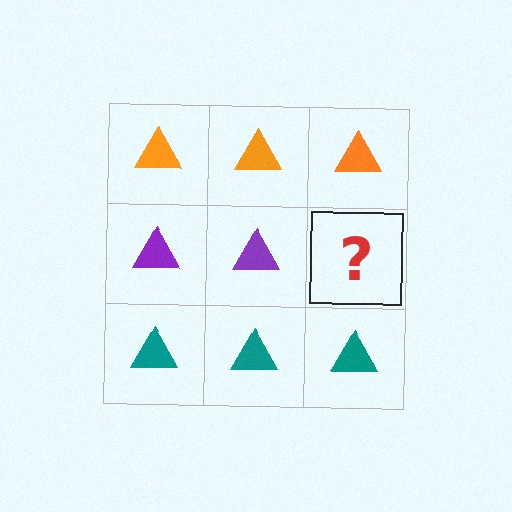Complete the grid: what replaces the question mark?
The question mark should be replaced with a purple triangle.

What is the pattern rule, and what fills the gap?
The rule is that each row has a consistent color. The gap should be filled with a purple triangle.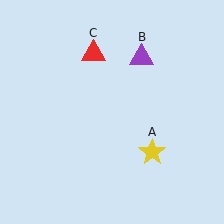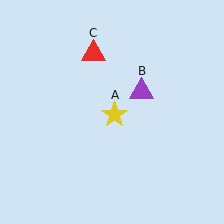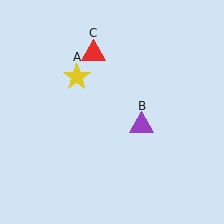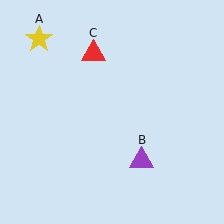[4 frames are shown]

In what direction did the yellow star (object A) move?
The yellow star (object A) moved up and to the left.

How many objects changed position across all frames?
2 objects changed position: yellow star (object A), purple triangle (object B).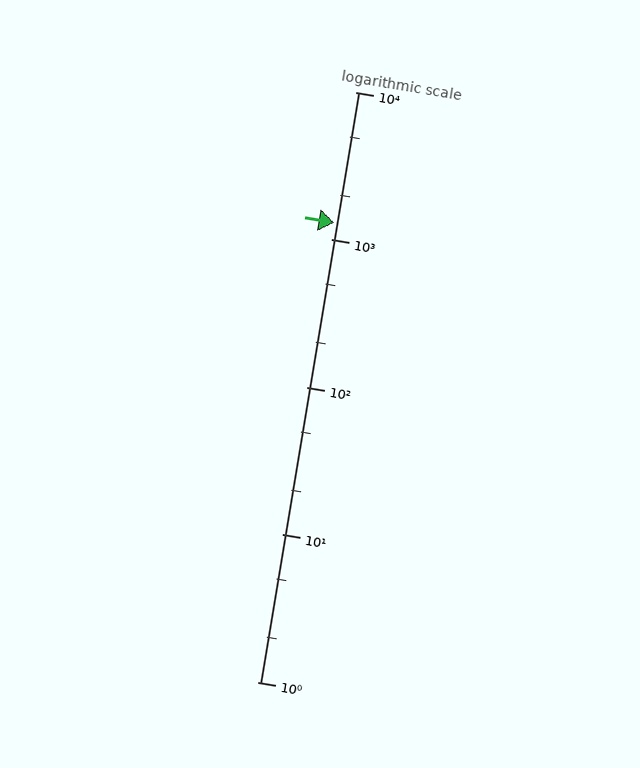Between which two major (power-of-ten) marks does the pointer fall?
The pointer is between 1000 and 10000.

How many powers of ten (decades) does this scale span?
The scale spans 4 decades, from 1 to 10000.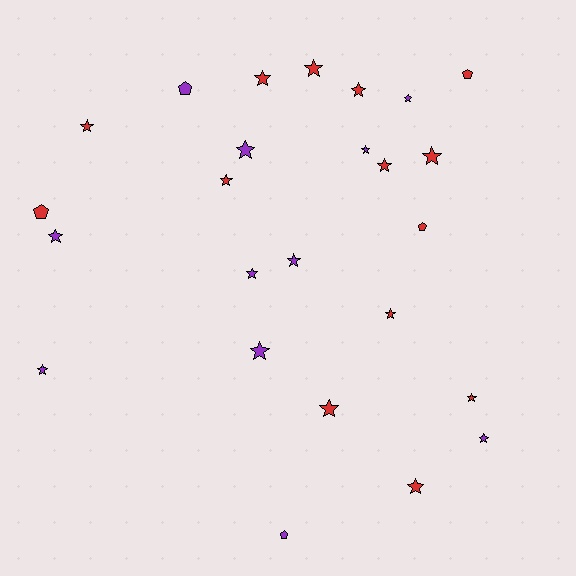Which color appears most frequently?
Red, with 14 objects.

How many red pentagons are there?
There are 3 red pentagons.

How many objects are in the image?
There are 25 objects.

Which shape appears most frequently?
Star, with 20 objects.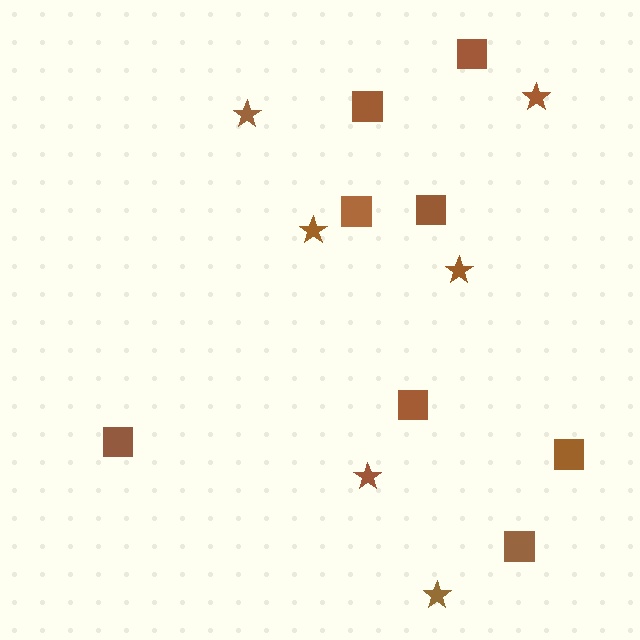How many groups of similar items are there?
There are 2 groups: one group of squares (8) and one group of stars (6).